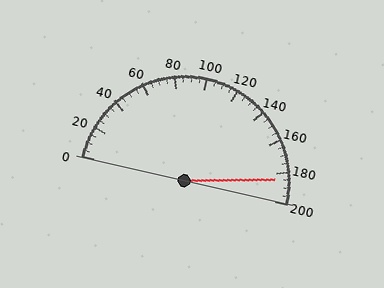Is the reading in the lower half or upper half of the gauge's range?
The reading is in the upper half of the range (0 to 200).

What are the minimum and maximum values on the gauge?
The gauge ranges from 0 to 200.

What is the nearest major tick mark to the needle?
The nearest major tick mark is 180.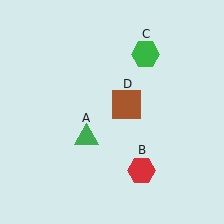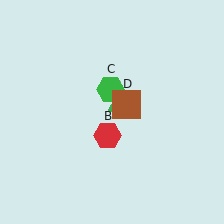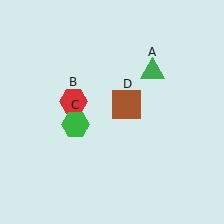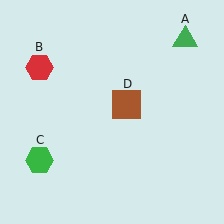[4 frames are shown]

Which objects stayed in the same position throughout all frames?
Brown square (object D) remained stationary.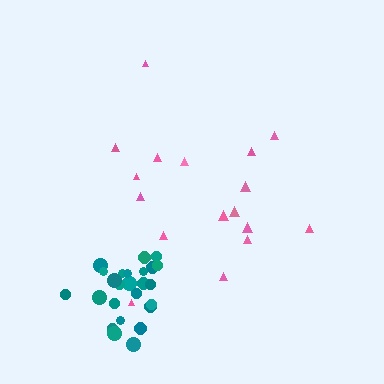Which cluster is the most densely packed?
Teal.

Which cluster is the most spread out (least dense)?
Pink.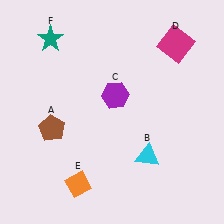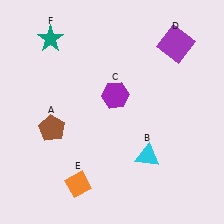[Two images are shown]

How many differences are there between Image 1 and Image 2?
There is 1 difference between the two images.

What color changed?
The square (D) changed from magenta in Image 1 to purple in Image 2.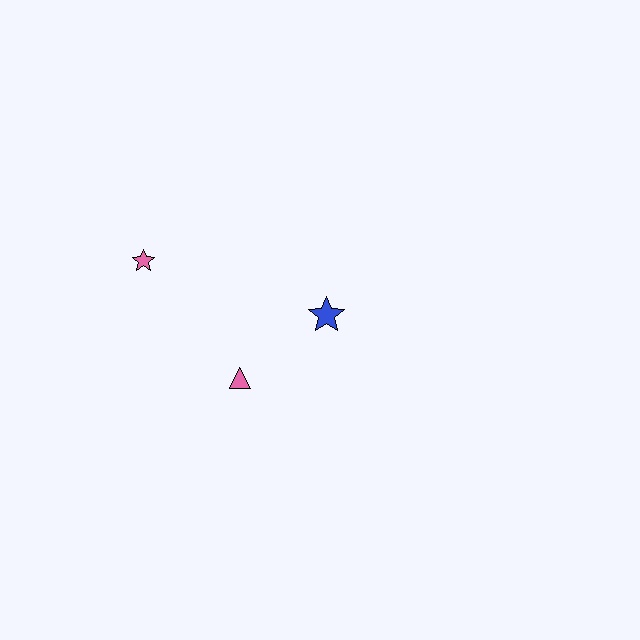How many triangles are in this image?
There is 1 triangle.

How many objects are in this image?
There are 3 objects.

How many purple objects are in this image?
There are no purple objects.